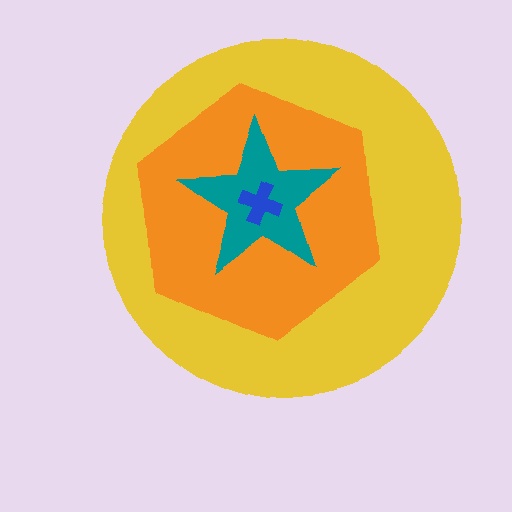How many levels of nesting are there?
4.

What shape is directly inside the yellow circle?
The orange hexagon.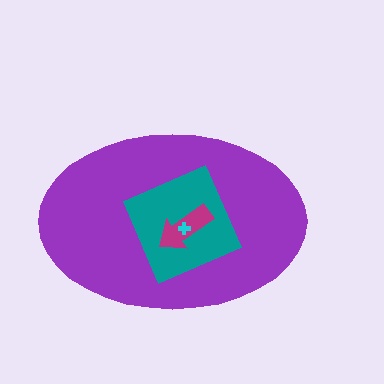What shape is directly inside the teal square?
The magenta arrow.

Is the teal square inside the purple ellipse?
Yes.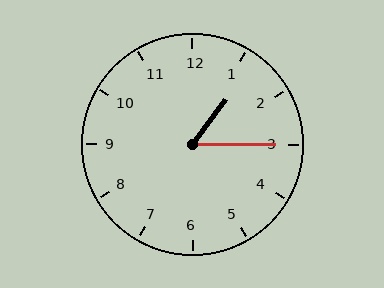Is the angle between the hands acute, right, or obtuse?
It is acute.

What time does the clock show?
1:15.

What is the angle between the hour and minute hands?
Approximately 52 degrees.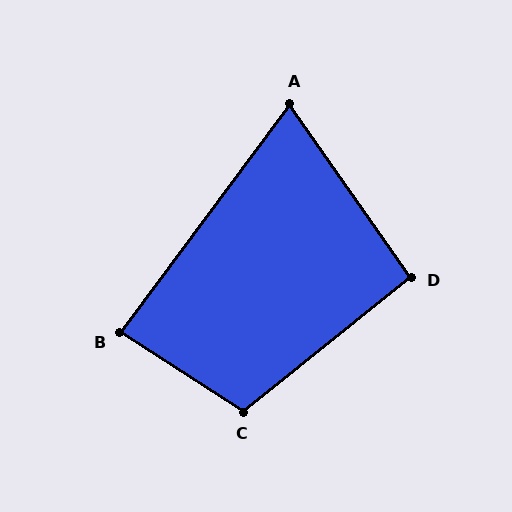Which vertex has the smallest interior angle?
A, at approximately 71 degrees.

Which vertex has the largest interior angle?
C, at approximately 109 degrees.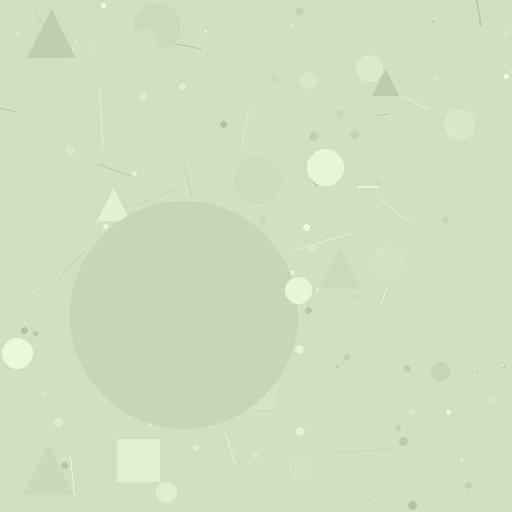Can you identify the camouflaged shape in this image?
The camouflaged shape is a circle.